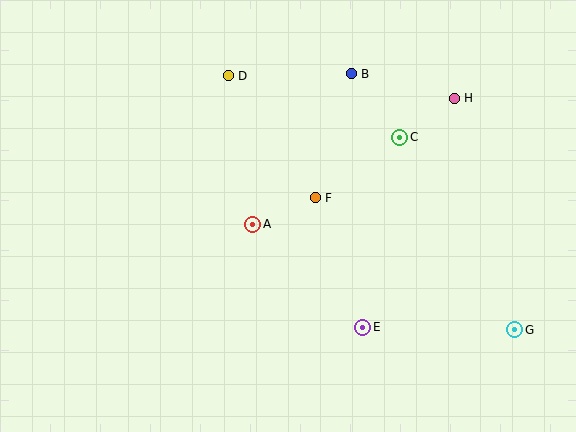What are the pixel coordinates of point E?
Point E is at (363, 327).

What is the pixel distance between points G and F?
The distance between G and F is 239 pixels.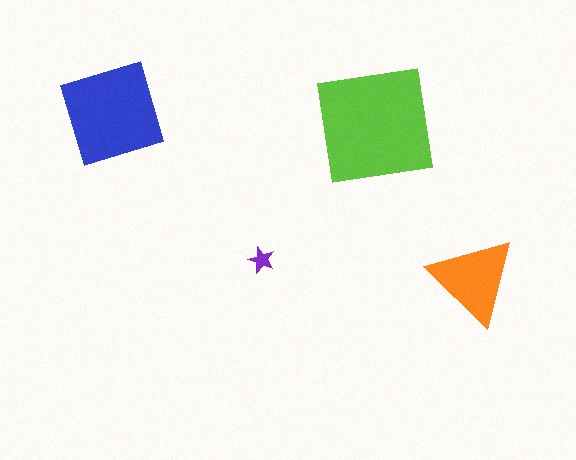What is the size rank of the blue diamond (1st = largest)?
2nd.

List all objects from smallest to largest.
The purple star, the orange triangle, the blue diamond, the lime square.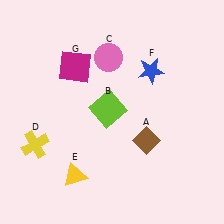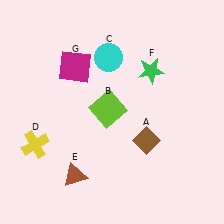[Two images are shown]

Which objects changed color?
C changed from pink to cyan. E changed from yellow to brown. F changed from blue to green.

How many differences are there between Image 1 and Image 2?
There are 3 differences between the two images.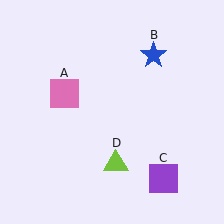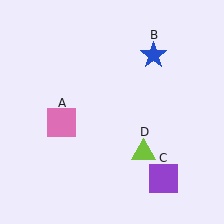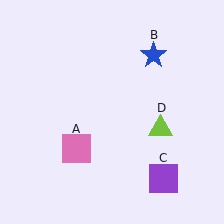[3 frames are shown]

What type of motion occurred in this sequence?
The pink square (object A), lime triangle (object D) rotated counterclockwise around the center of the scene.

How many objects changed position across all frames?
2 objects changed position: pink square (object A), lime triangle (object D).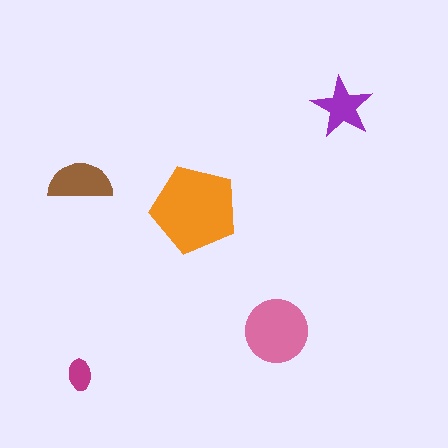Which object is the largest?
The orange pentagon.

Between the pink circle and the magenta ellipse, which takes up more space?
The pink circle.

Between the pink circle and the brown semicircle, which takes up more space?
The pink circle.